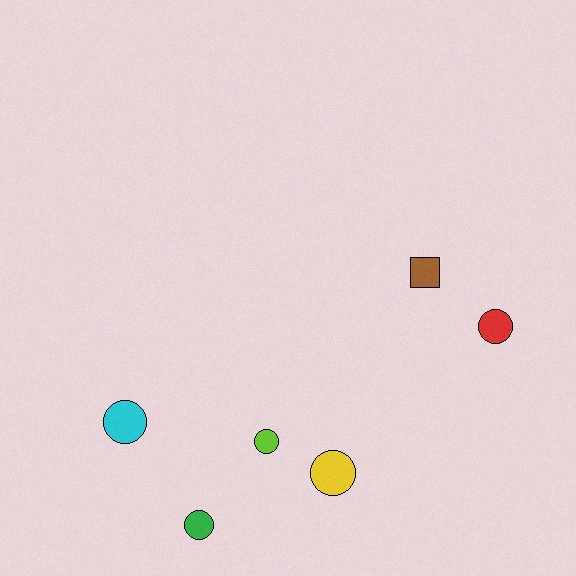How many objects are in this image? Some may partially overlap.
There are 6 objects.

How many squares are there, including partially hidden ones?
There is 1 square.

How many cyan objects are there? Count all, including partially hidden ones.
There is 1 cyan object.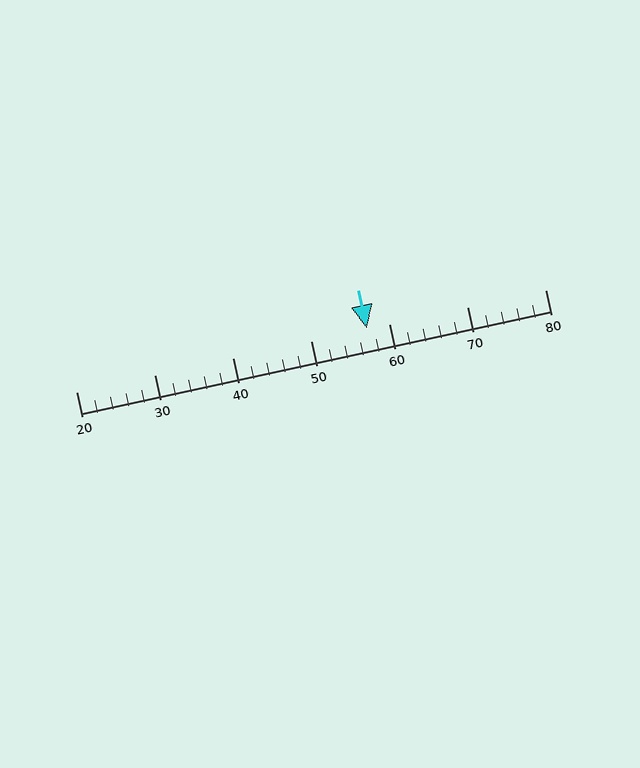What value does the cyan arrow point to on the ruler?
The cyan arrow points to approximately 57.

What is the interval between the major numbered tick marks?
The major tick marks are spaced 10 units apart.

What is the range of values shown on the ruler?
The ruler shows values from 20 to 80.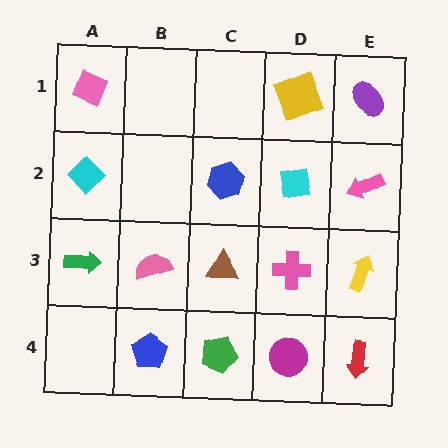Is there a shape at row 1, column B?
No, that cell is empty.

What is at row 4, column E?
A red arrow.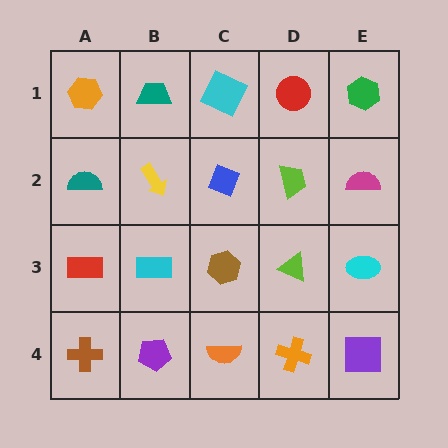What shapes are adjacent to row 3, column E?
A magenta semicircle (row 2, column E), a purple square (row 4, column E), a lime triangle (row 3, column D).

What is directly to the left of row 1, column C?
A teal trapezoid.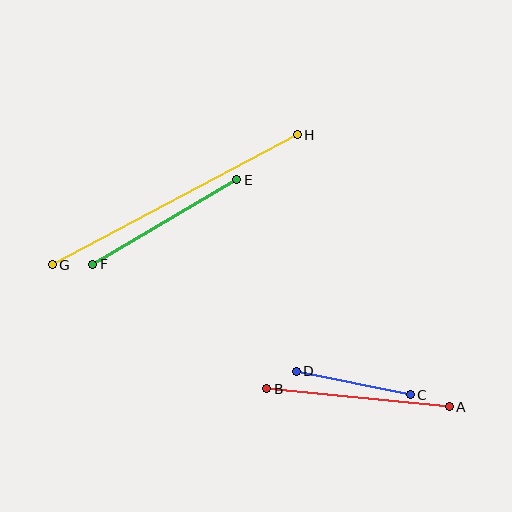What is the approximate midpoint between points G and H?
The midpoint is at approximately (175, 200) pixels.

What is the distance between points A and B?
The distance is approximately 184 pixels.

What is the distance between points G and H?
The distance is approximately 277 pixels.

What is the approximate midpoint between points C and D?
The midpoint is at approximately (353, 383) pixels.